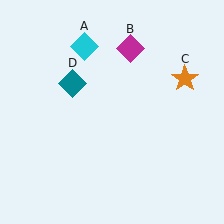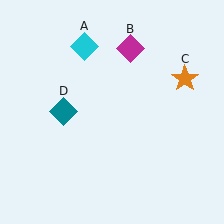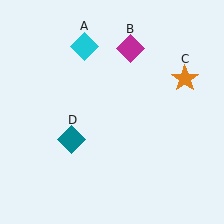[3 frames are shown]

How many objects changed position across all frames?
1 object changed position: teal diamond (object D).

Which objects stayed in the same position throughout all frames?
Cyan diamond (object A) and magenta diamond (object B) and orange star (object C) remained stationary.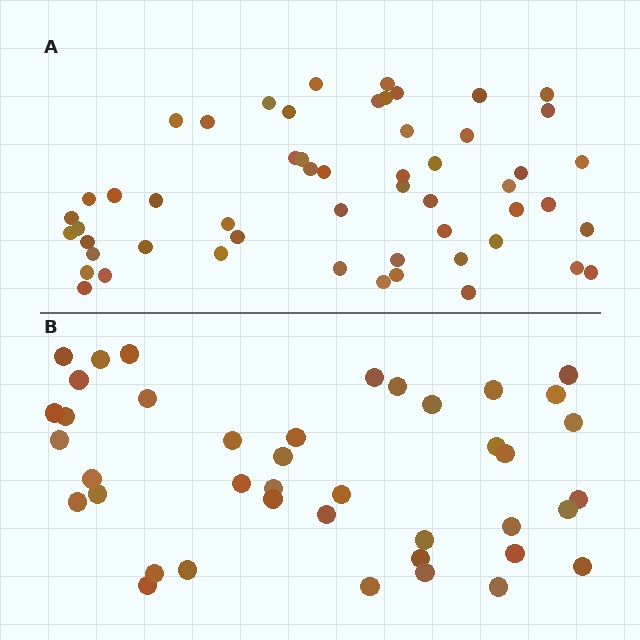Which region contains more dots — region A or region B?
Region A (the top region) has more dots.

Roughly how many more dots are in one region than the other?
Region A has approximately 15 more dots than region B.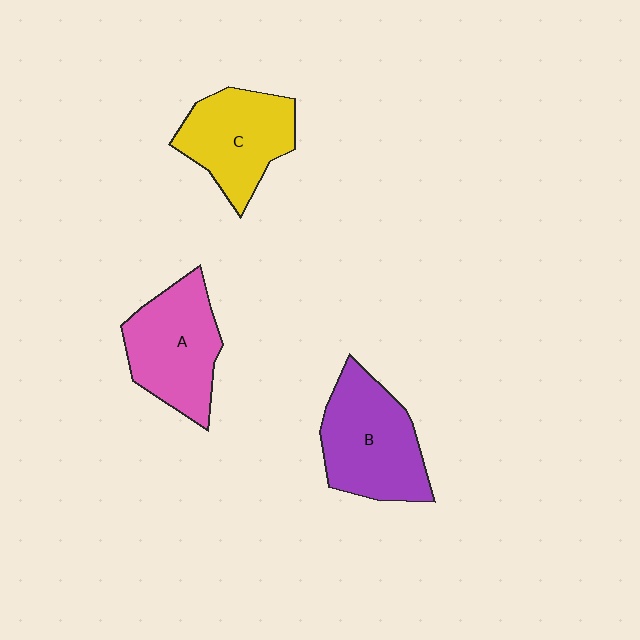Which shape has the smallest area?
Shape C (yellow).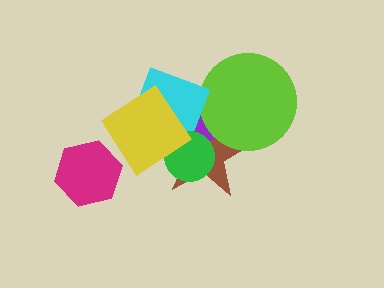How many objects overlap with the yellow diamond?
5 objects overlap with the yellow diamond.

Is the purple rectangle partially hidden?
Yes, it is partially covered by another shape.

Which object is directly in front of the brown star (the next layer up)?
The purple rectangle is directly in front of the brown star.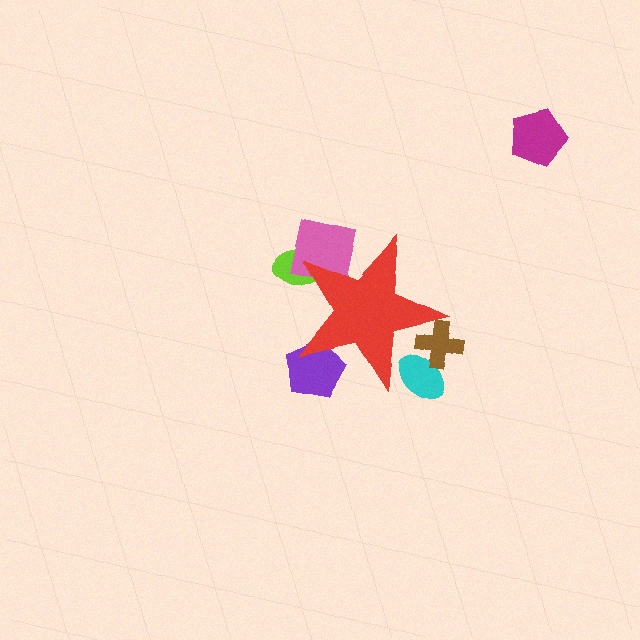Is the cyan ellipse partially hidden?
Yes, the cyan ellipse is partially hidden behind the red star.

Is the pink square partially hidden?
Yes, the pink square is partially hidden behind the red star.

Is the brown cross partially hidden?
Yes, the brown cross is partially hidden behind the red star.